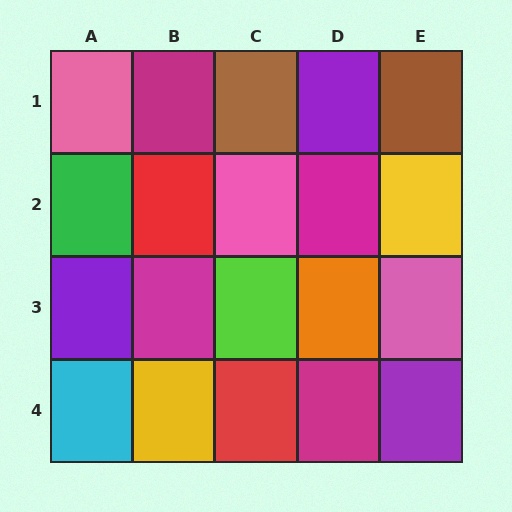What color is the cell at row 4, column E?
Purple.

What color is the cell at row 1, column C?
Brown.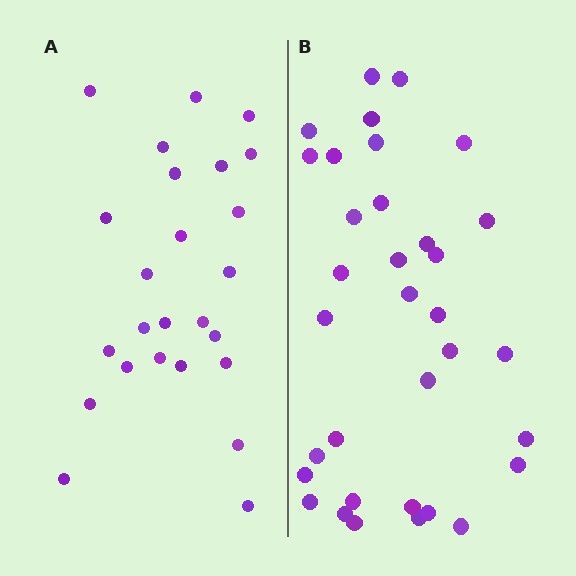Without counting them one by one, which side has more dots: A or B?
Region B (the right region) has more dots.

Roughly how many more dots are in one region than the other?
Region B has roughly 8 or so more dots than region A.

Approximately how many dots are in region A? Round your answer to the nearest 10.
About 20 dots. (The exact count is 25, which rounds to 20.)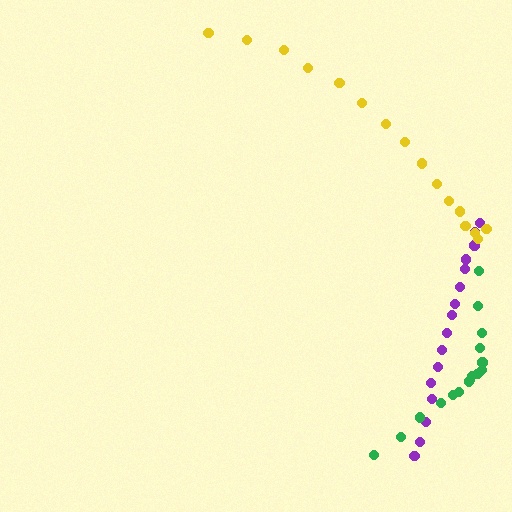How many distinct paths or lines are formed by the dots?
There are 3 distinct paths.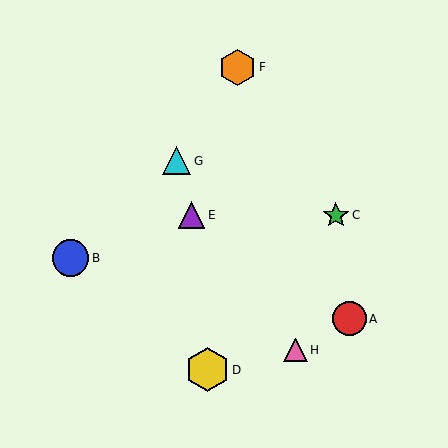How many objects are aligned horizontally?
2 objects (C, E) are aligned horizontally.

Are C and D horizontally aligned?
No, C is at y≈215 and D is at y≈370.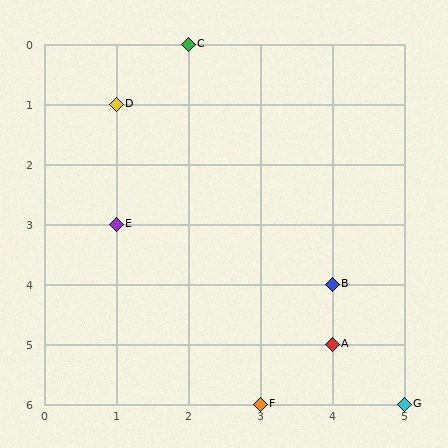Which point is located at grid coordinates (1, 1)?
Point D is at (1, 1).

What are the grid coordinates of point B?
Point B is at grid coordinates (4, 4).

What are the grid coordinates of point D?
Point D is at grid coordinates (1, 1).